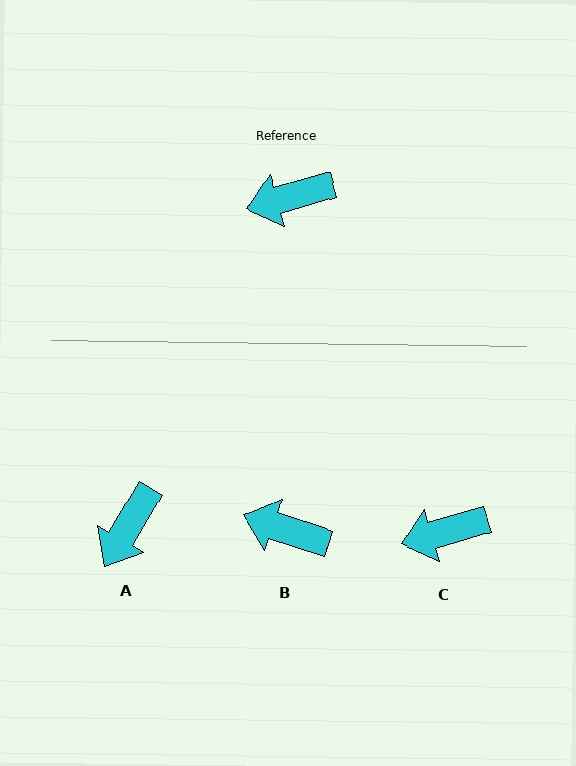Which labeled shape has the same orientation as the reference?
C.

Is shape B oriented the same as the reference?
No, it is off by about 35 degrees.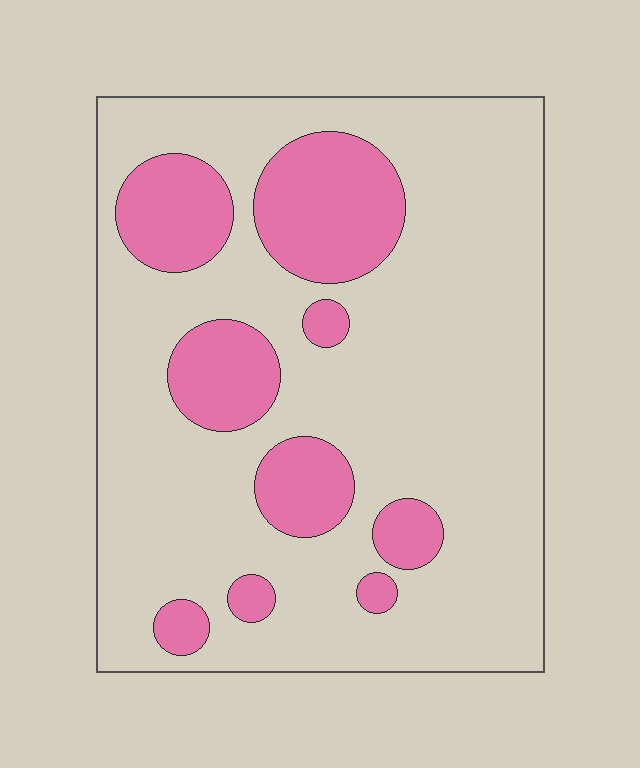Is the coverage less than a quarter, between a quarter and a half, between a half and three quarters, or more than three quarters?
Less than a quarter.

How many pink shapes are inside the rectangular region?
9.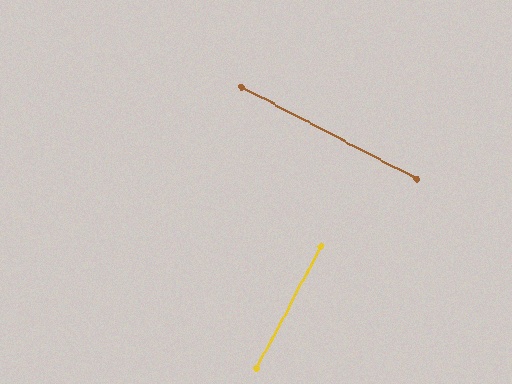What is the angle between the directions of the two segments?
Approximately 90 degrees.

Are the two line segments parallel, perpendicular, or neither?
Perpendicular — they meet at approximately 90°.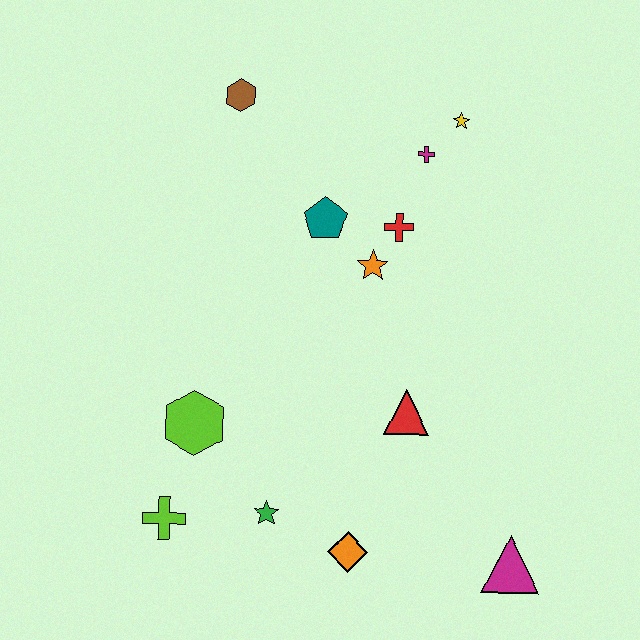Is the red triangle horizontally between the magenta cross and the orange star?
Yes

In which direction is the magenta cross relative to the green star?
The magenta cross is above the green star.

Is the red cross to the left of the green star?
No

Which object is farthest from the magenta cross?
The lime cross is farthest from the magenta cross.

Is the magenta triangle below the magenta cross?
Yes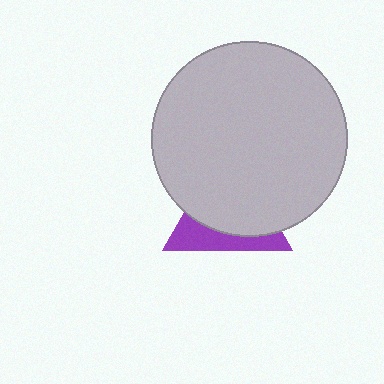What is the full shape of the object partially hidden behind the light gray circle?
The partially hidden object is a purple triangle.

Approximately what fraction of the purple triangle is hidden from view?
Roughly 66% of the purple triangle is hidden behind the light gray circle.